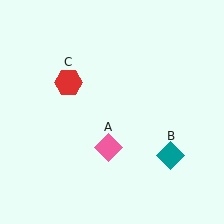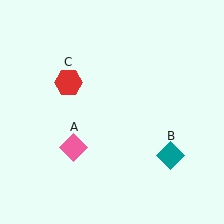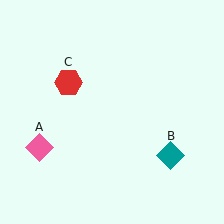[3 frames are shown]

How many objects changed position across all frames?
1 object changed position: pink diamond (object A).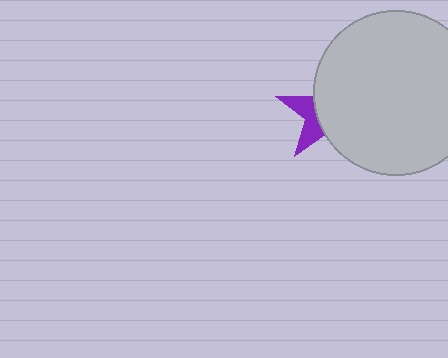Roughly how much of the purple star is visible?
A small part of it is visible (roughly 33%).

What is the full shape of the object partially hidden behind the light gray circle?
The partially hidden object is a purple star.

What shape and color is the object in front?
The object in front is a light gray circle.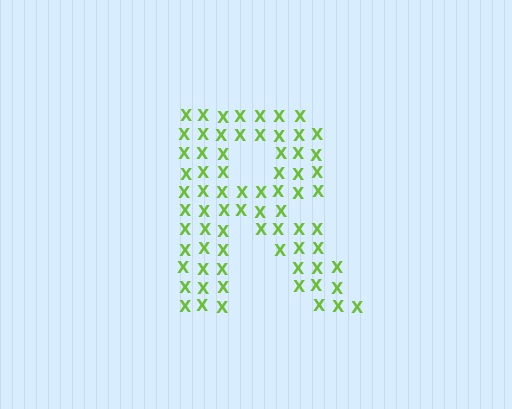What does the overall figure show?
The overall figure shows the letter R.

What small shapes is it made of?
It is made of small letter X's.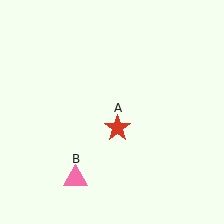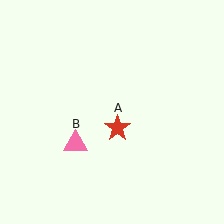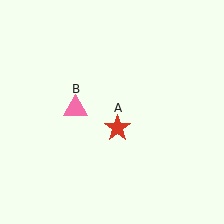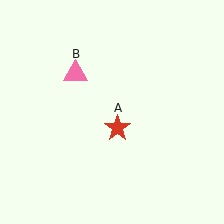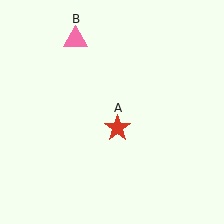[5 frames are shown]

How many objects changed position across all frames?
1 object changed position: pink triangle (object B).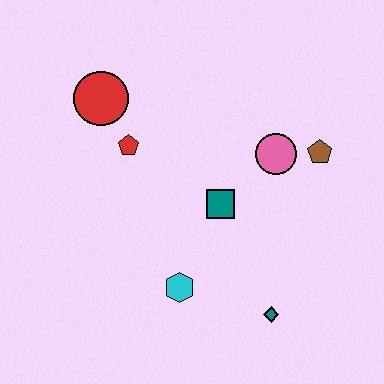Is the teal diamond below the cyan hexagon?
Yes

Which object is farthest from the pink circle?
The red circle is farthest from the pink circle.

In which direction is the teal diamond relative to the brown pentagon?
The teal diamond is below the brown pentagon.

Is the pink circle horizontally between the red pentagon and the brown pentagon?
Yes